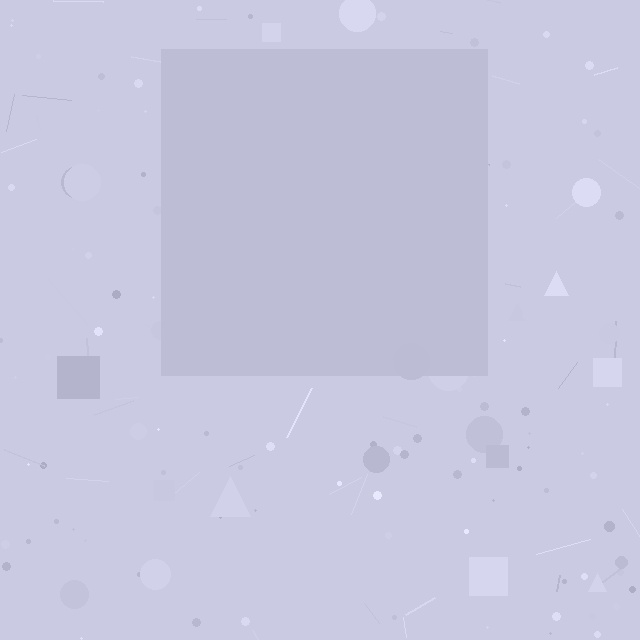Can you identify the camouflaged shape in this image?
The camouflaged shape is a square.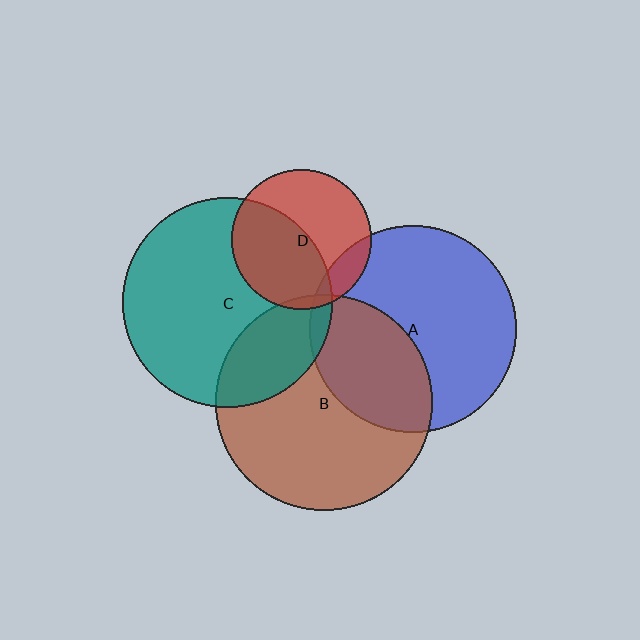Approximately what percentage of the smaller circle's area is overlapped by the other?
Approximately 5%.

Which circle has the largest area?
Circle B (brown).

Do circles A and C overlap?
Yes.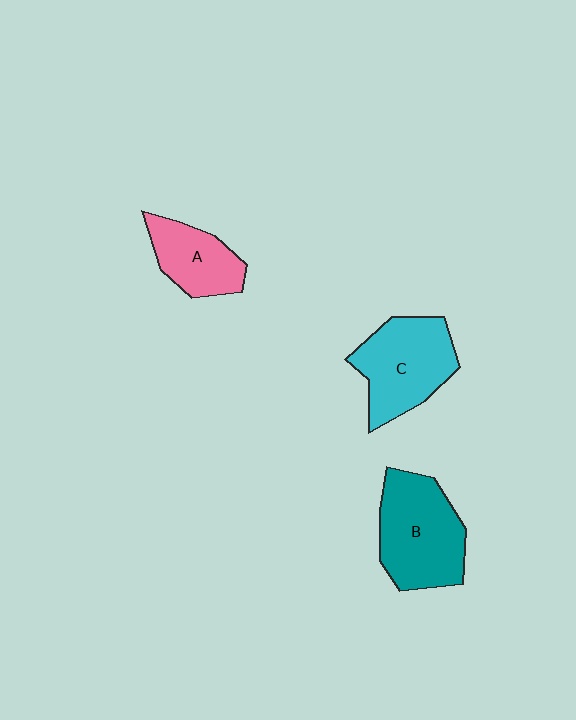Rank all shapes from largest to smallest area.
From largest to smallest: B (teal), C (cyan), A (pink).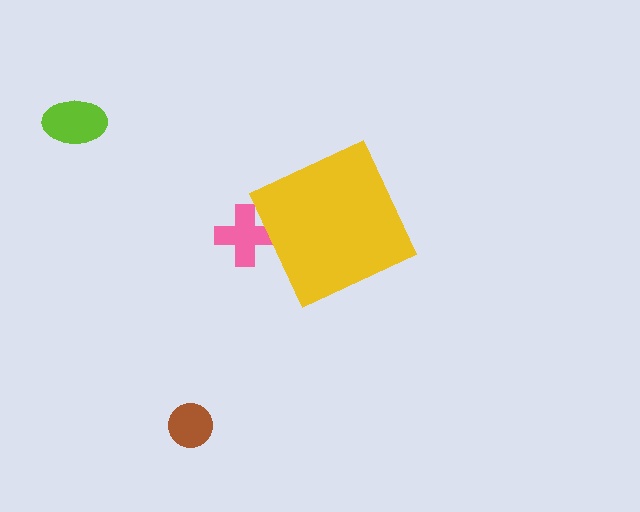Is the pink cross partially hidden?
Yes, the pink cross is partially hidden behind the yellow diamond.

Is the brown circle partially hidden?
No, the brown circle is fully visible.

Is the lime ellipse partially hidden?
No, the lime ellipse is fully visible.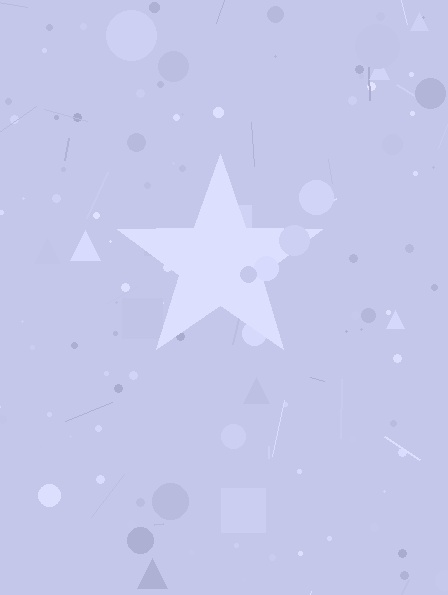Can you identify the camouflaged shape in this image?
The camouflaged shape is a star.